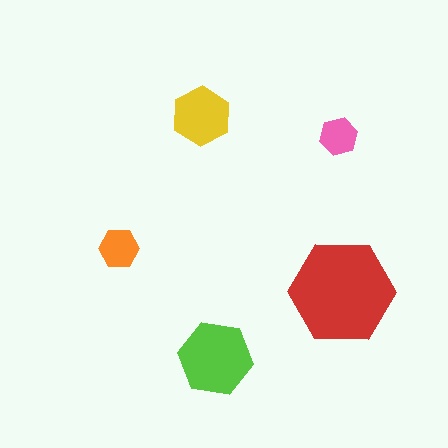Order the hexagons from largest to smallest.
the red one, the lime one, the yellow one, the orange one, the pink one.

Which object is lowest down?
The lime hexagon is bottommost.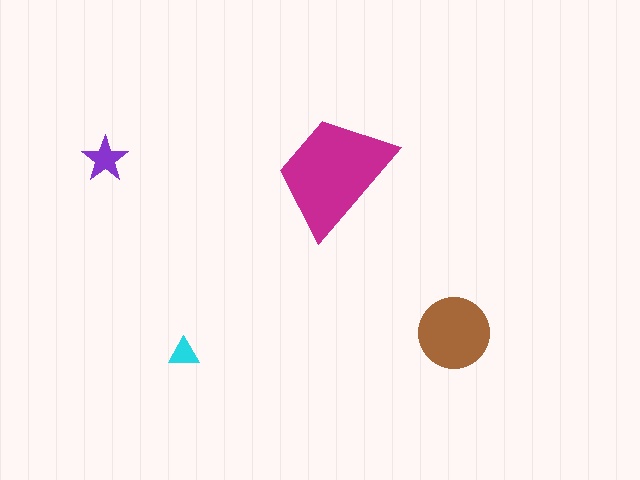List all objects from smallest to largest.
The cyan triangle, the purple star, the brown circle, the magenta trapezoid.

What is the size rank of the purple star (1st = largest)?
3rd.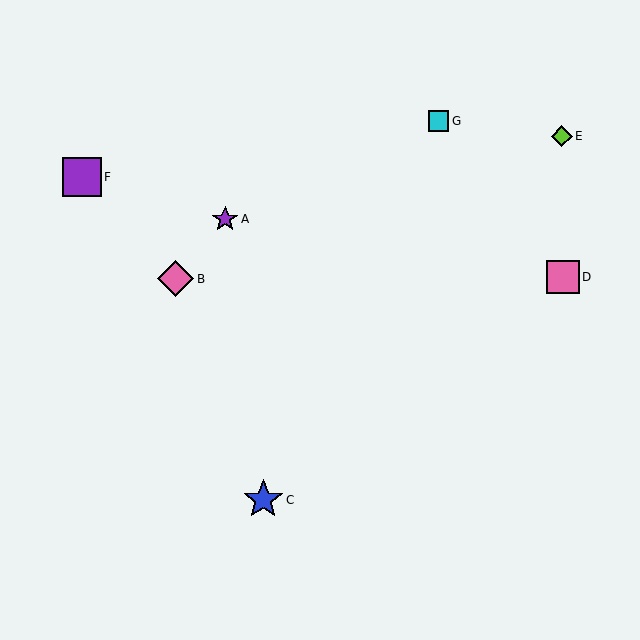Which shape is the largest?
The blue star (labeled C) is the largest.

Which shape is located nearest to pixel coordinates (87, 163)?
The purple square (labeled F) at (82, 177) is nearest to that location.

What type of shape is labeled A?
Shape A is a purple star.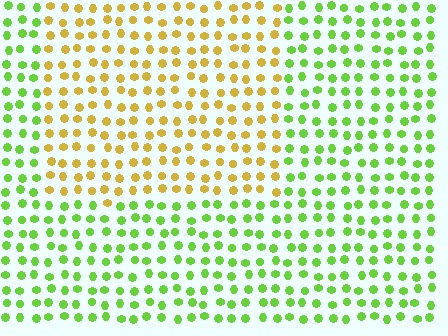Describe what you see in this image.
The image is filled with small lime elements in a uniform arrangement. A rectangle-shaped region is visible where the elements are tinted to a slightly different hue, forming a subtle color boundary.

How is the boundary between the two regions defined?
The boundary is defined purely by a slight shift in hue (about 54 degrees). Spacing, size, and orientation are identical on both sides.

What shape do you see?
I see a rectangle.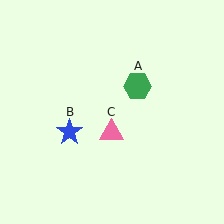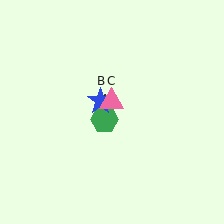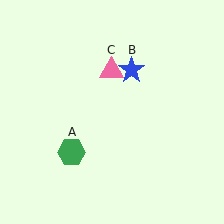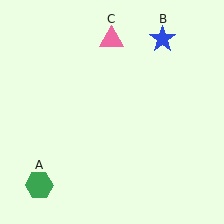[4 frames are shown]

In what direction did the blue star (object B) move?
The blue star (object B) moved up and to the right.